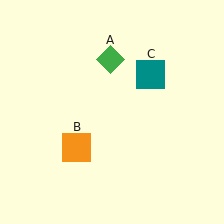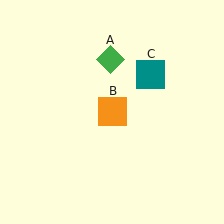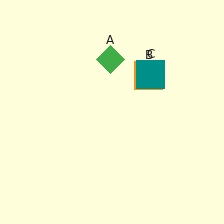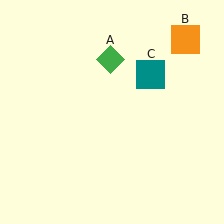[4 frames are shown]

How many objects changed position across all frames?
1 object changed position: orange square (object B).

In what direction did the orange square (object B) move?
The orange square (object B) moved up and to the right.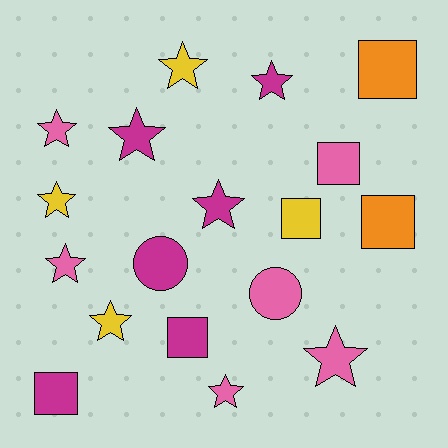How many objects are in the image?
There are 18 objects.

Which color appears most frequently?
Pink, with 6 objects.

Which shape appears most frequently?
Star, with 10 objects.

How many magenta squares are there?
There are 2 magenta squares.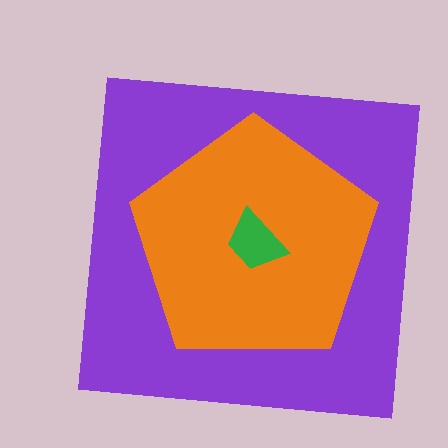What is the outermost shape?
The purple square.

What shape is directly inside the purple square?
The orange pentagon.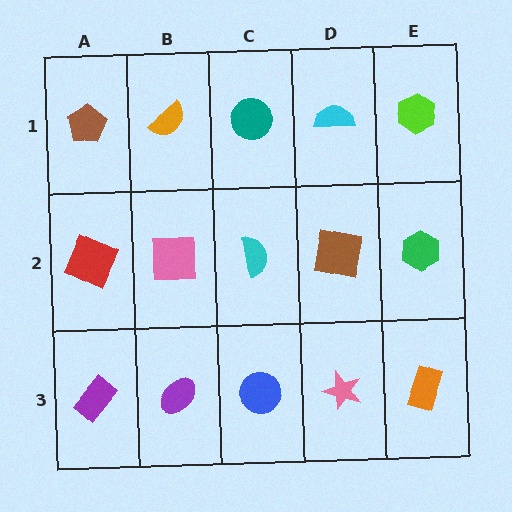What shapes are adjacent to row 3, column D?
A brown square (row 2, column D), a blue circle (row 3, column C), an orange rectangle (row 3, column E).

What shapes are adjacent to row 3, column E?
A green hexagon (row 2, column E), a pink star (row 3, column D).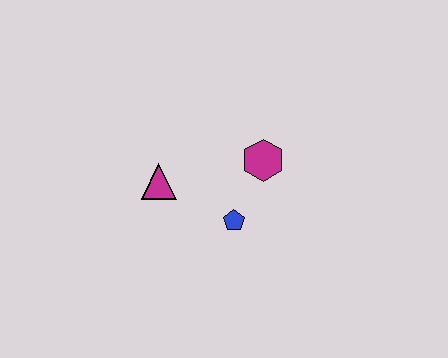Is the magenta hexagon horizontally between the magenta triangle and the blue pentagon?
No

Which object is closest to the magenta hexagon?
The blue pentagon is closest to the magenta hexagon.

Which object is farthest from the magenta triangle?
The magenta hexagon is farthest from the magenta triangle.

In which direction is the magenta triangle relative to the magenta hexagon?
The magenta triangle is to the left of the magenta hexagon.